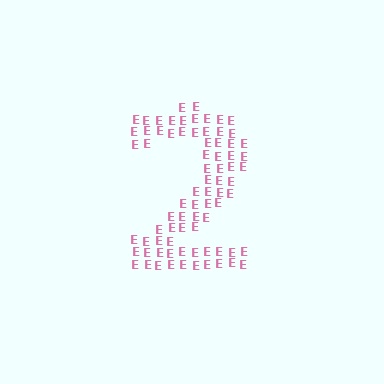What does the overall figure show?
The overall figure shows the digit 2.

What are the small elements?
The small elements are letter E's.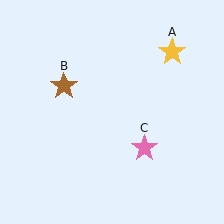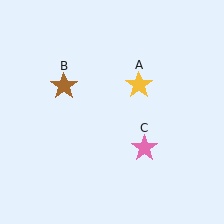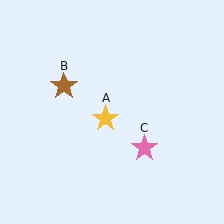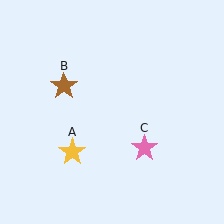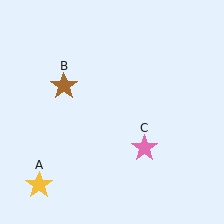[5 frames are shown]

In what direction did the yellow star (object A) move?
The yellow star (object A) moved down and to the left.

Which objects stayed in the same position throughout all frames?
Brown star (object B) and pink star (object C) remained stationary.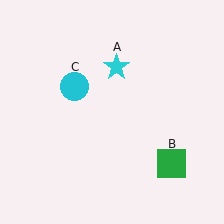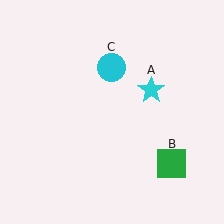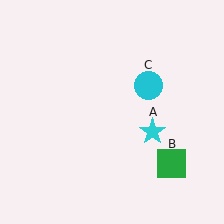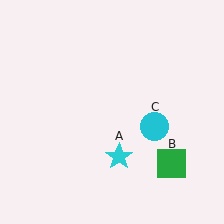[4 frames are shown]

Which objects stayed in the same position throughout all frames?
Green square (object B) remained stationary.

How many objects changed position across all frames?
2 objects changed position: cyan star (object A), cyan circle (object C).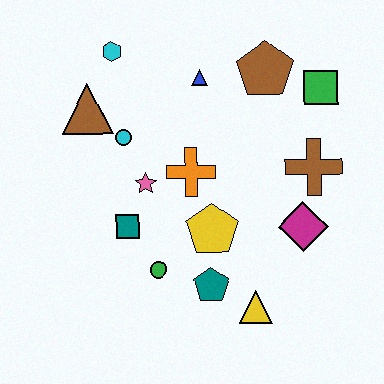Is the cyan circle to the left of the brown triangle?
No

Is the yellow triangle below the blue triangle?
Yes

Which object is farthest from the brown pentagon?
The yellow triangle is farthest from the brown pentagon.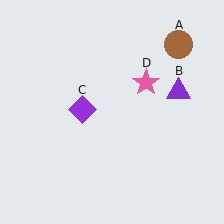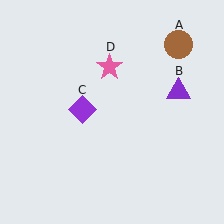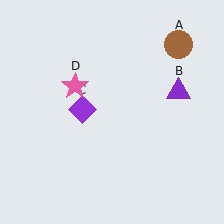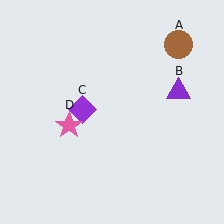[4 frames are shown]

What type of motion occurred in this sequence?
The pink star (object D) rotated counterclockwise around the center of the scene.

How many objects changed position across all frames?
1 object changed position: pink star (object D).